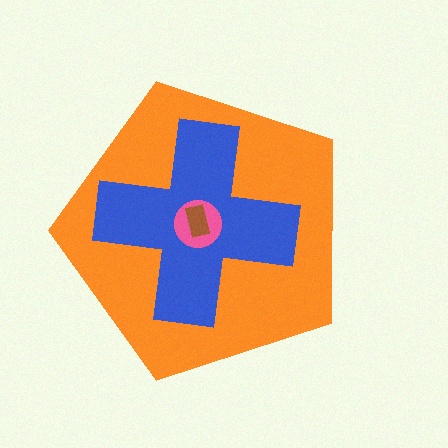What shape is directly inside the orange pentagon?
The blue cross.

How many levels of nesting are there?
4.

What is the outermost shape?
The orange pentagon.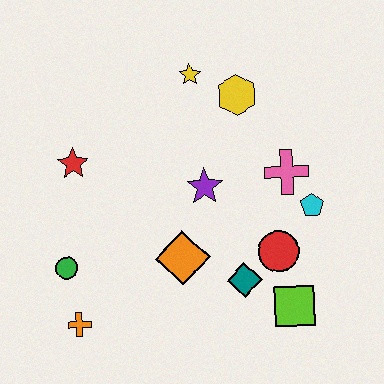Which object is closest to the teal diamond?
The red circle is closest to the teal diamond.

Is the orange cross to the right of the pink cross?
No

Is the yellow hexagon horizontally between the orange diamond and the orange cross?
No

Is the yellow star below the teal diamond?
No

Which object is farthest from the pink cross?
The orange cross is farthest from the pink cross.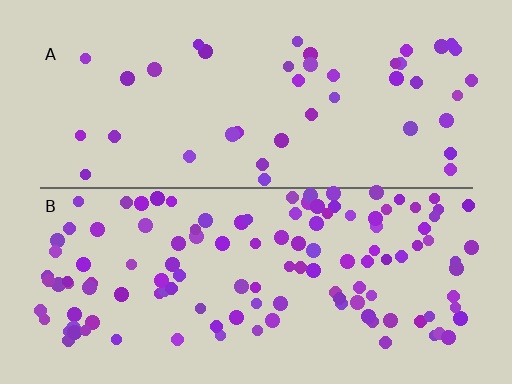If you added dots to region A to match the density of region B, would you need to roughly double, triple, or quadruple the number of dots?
Approximately triple.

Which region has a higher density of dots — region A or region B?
B (the bottom).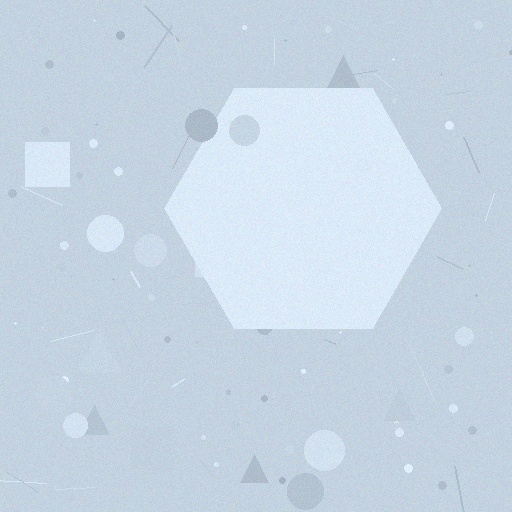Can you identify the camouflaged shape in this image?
The camouflaged shape is a hexagon.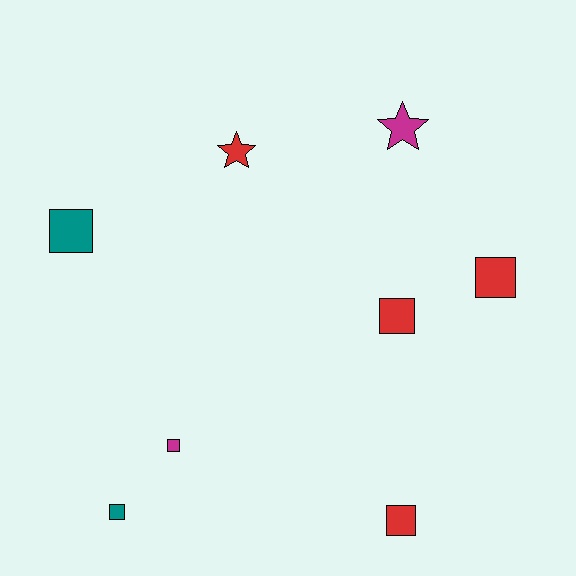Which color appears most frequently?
Red, with 4 objects.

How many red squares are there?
There are 3 red squares.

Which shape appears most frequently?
Square, with 6 objects.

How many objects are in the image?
There are 8 objects.